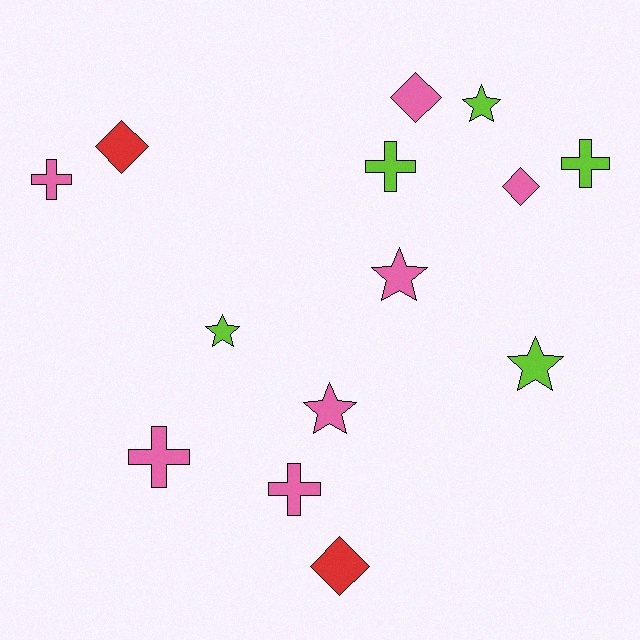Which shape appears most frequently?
Cross, with 5 objects.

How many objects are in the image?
There are 14 objects.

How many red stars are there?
There are no red stars.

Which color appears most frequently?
Pink, with 7 objects.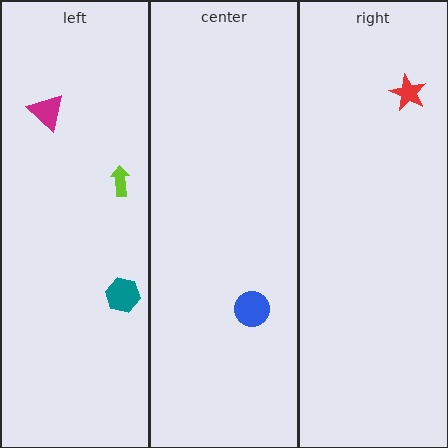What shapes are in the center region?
The blue circle.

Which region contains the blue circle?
The center region.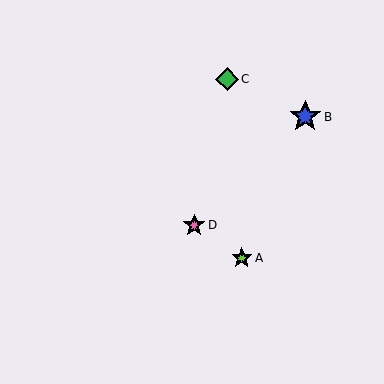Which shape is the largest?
The blue star (labeled B) is the largest.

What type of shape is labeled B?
Shape B is a blue star.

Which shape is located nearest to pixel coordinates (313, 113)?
The blue star (labeled B) at (305, 117) is nearest to that location.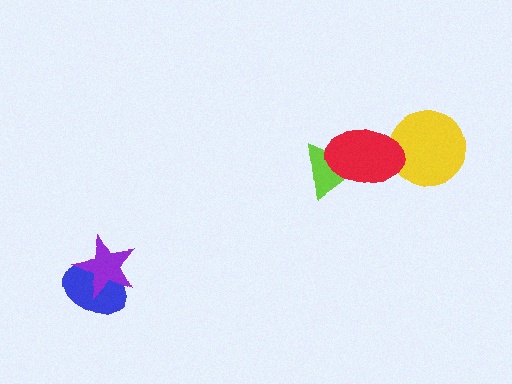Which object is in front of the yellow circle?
The red ellipse is in front of the yellow circle.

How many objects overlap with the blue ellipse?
1 object overlaps with the blue ellipse.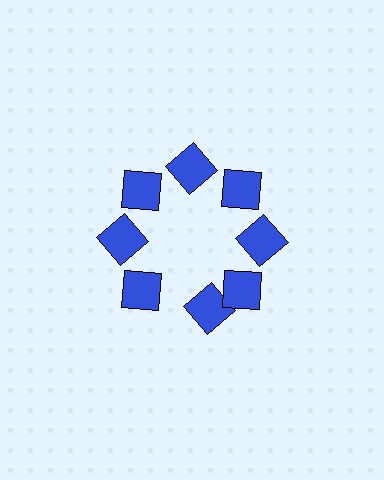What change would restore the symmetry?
The symmetry would be restored by rotating it back into even spacing with its neighbors so that all 8 squares sit at equal angles and equal distance from the center.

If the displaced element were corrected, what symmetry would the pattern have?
It would have 8-fold rotational symmetry — the pattern would map onto itself every 45 degrees.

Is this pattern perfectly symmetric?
No. The 8 blue squares are arranged in a ring, but one element near the 6 o'clock position is rotated out of alignment along the ring, breaking the 8-fold rotational symmetry.